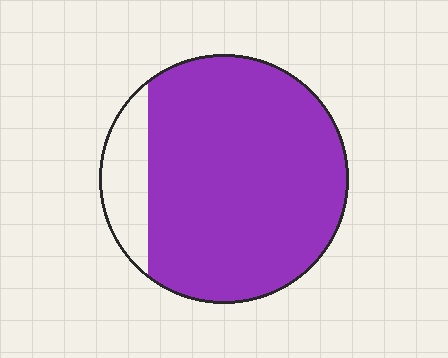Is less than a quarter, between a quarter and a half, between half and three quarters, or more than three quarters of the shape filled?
More than three quarters.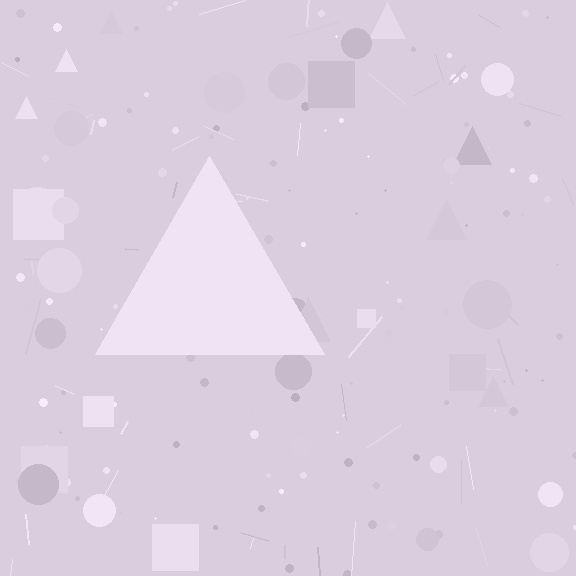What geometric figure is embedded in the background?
A triangle is embedded in the background.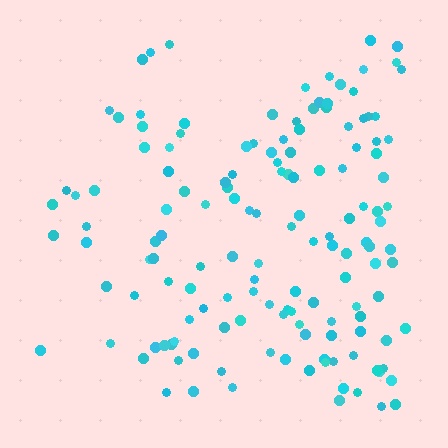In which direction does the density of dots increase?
From left to right, with the right side densest.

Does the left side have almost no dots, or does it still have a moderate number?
Still a moderate number, just noticeably fewer than the right.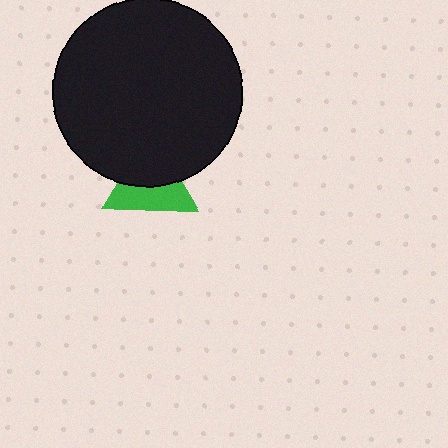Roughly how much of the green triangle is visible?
About half of it is visible (roughly 51%).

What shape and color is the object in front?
The object in front is a black circle.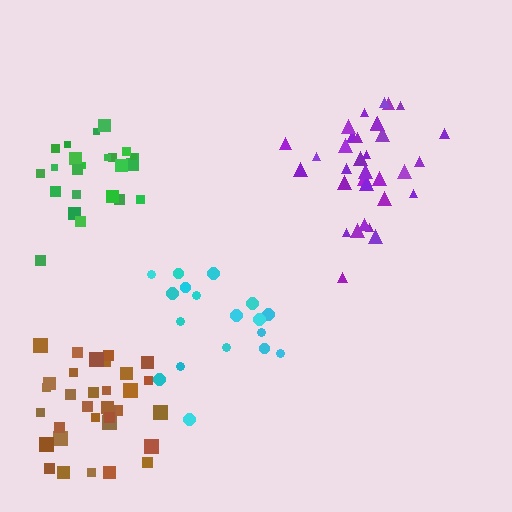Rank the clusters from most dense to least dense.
brown, green, purple, cyan.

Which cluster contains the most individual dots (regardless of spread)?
Brown (34).